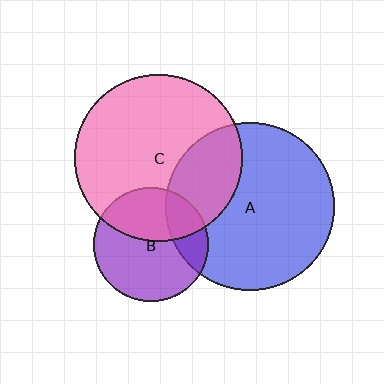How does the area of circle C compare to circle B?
Approximately 2.1 times.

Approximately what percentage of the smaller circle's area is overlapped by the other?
Approximately 20%.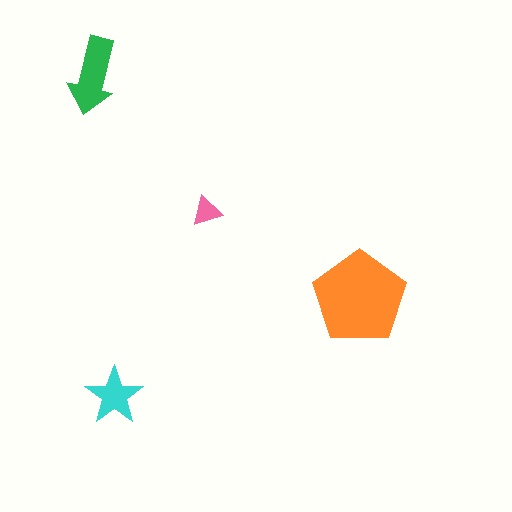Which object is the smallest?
The pink triangle.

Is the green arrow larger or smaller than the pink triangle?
Larger.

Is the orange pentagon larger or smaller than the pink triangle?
Larger.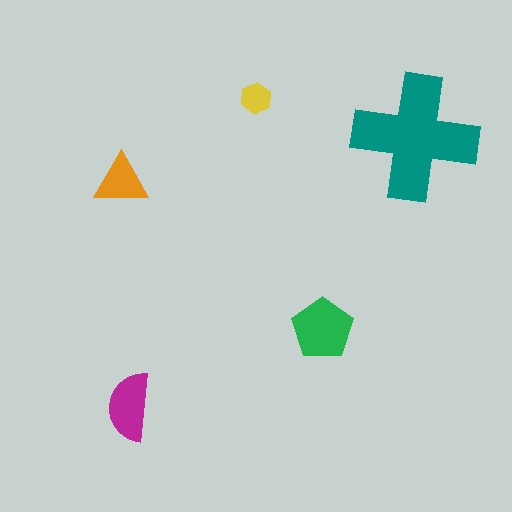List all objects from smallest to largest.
The yellow hexagon, the orange triangle, the magenta semicircle, the green pentagon, the teal cross.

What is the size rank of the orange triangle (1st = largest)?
4th.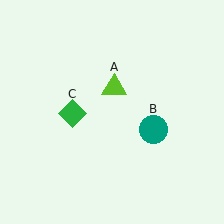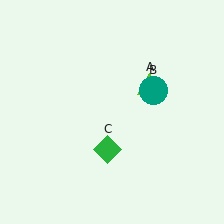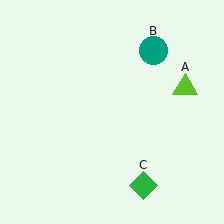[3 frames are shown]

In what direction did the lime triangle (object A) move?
The lime triangle (object A) moved right.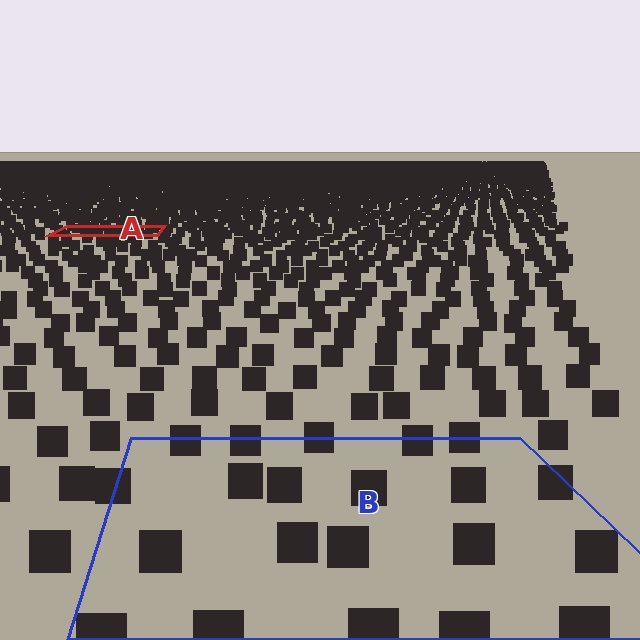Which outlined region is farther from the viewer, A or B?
Region A is farther from the viewer — the texture elements inside it appear smaller and more densely packed.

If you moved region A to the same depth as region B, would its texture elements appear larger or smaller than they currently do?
They would appear larger. At a closer depth, the same texture elements are projected at a bigger on-screen size.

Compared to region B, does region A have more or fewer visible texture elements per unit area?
Region A has more texture elements per unit area — they are packed more densely because it is farther away.